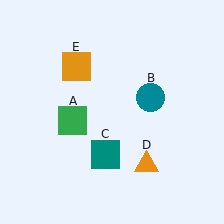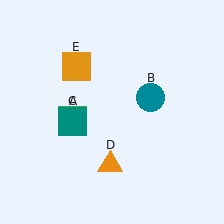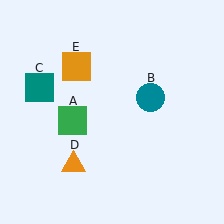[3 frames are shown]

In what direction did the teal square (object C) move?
The teal square (object C) moved up and to the left.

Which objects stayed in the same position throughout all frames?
Green square (object A) and teal circle (object B) and orange square (object E) remained stationary.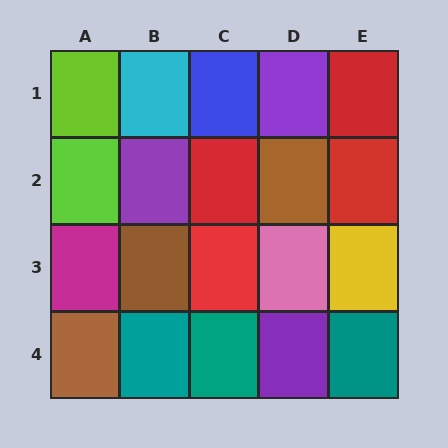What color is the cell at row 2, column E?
Red.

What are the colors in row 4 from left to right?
Brown, teal, teal, purple, teal.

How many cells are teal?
3 cells are teal.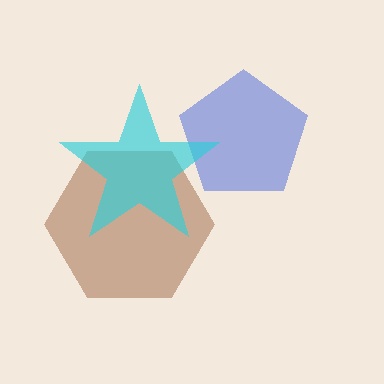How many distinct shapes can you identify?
There are 3 distinct shapes: a blue pentagon, a brown hexagon, a cyan star.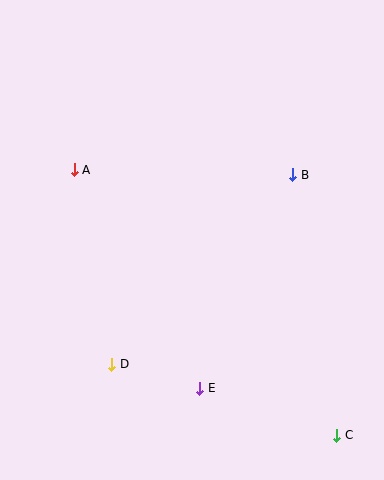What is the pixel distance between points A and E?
The distance between A and E is 252 pixels.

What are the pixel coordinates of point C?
Point C is at (337, 435).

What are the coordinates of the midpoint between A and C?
The midpoint between A and C is at (206, 302).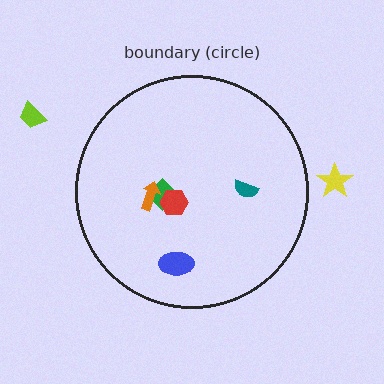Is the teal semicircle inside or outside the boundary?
Inside.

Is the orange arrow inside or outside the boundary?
Inside.